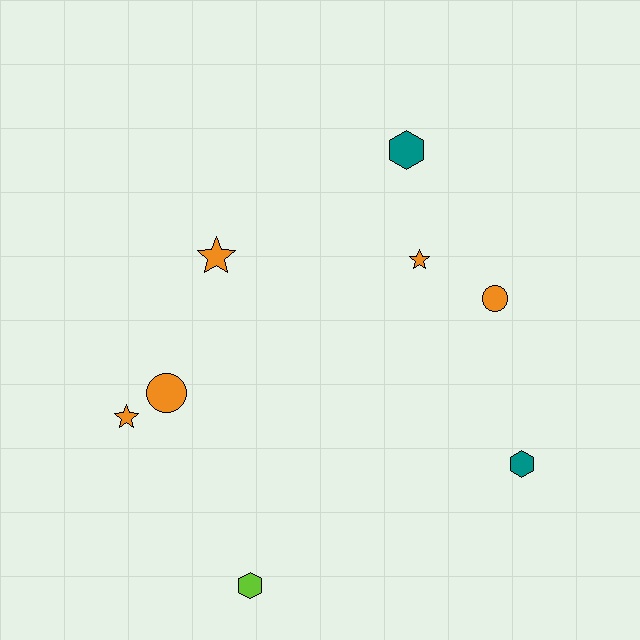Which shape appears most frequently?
Hexagon, with 3 objects.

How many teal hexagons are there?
There are 2 teal hexagons.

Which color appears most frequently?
Orange, with 5 objects.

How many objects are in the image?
There are 8 objects.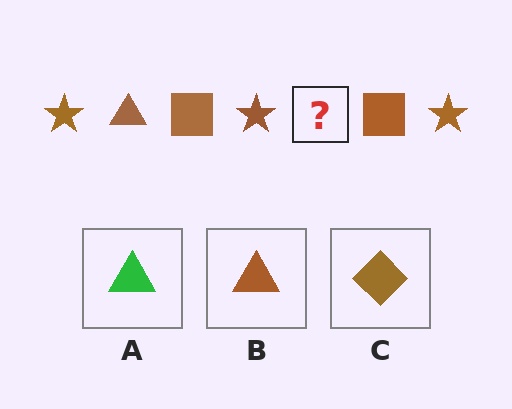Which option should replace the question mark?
Option B.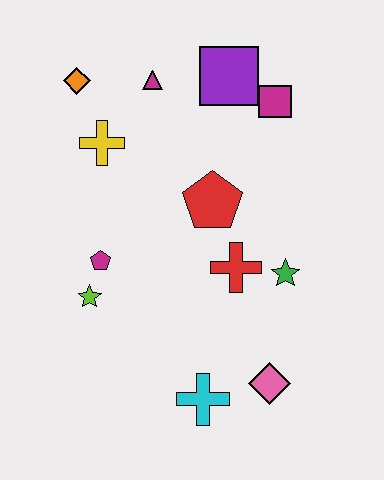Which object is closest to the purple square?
The magenta square is closest to the purple square.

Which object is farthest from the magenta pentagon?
The magenta square is farthest from the magenta pentagon.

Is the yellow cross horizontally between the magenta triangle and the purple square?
No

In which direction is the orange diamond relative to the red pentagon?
The orange diamond is to the left of the red pentagon.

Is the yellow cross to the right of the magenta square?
No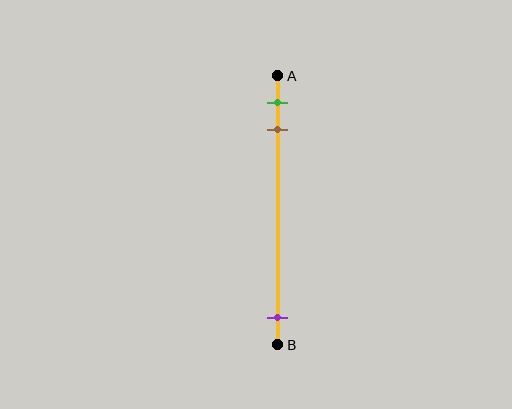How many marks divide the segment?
There are 3 marks dividing the segment.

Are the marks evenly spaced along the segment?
No, the marks are not evenly spaced.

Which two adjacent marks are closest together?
The green and brown marks are the closest adjacent pair.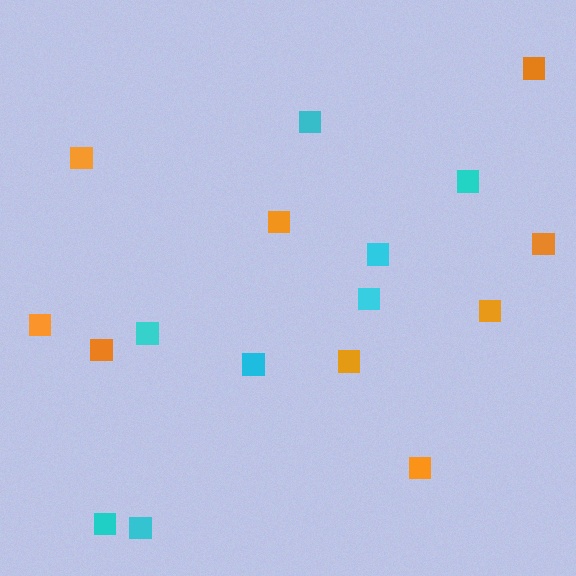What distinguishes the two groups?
There are 2 groups: one group of orange squares (9) and one group of cyan squares (8).